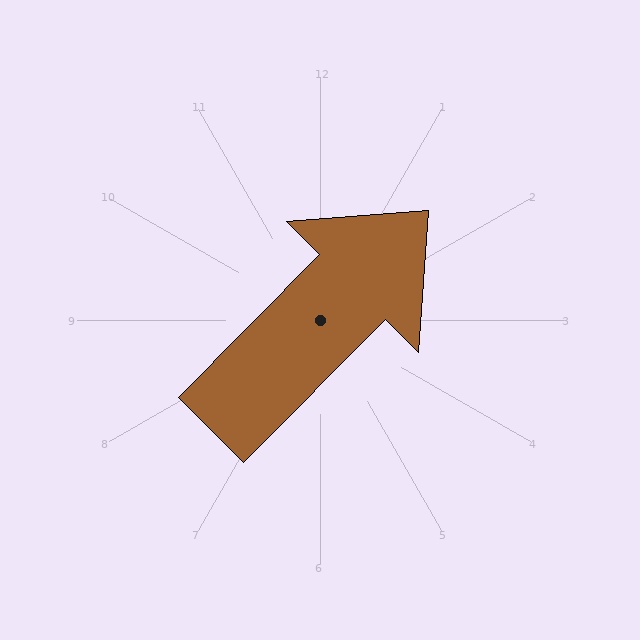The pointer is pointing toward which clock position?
Roughly 1 o'clock.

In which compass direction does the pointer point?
Northeast.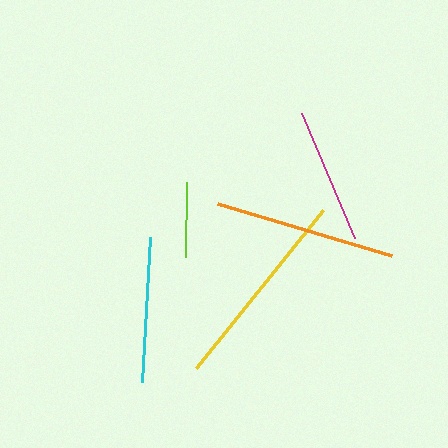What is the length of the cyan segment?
The cyan segment is approximately 145 pixels long.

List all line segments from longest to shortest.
From longest to shortest: yellow, orange, cyan, magenta, lime.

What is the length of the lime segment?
The lime segment is approximately 75 pixels long.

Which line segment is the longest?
The yellow line is the longest at approximately 203 pixels.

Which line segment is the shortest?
The lime line is the shortest at approximately 75 pixels.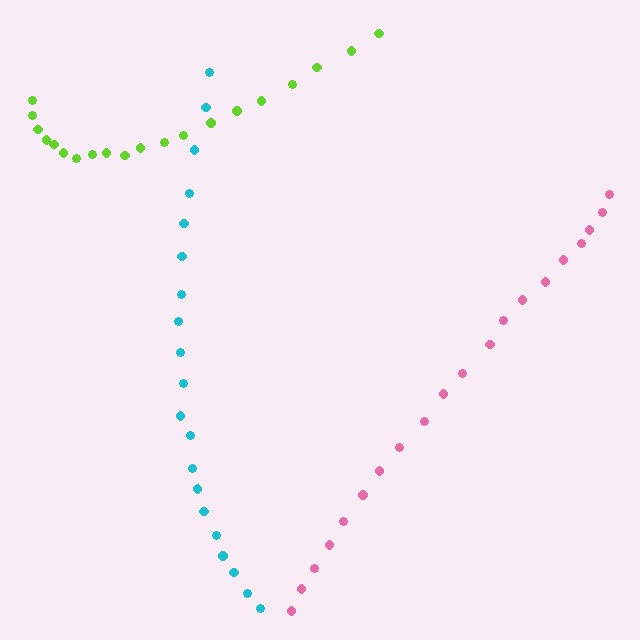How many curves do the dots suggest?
There are 3 distinct paths.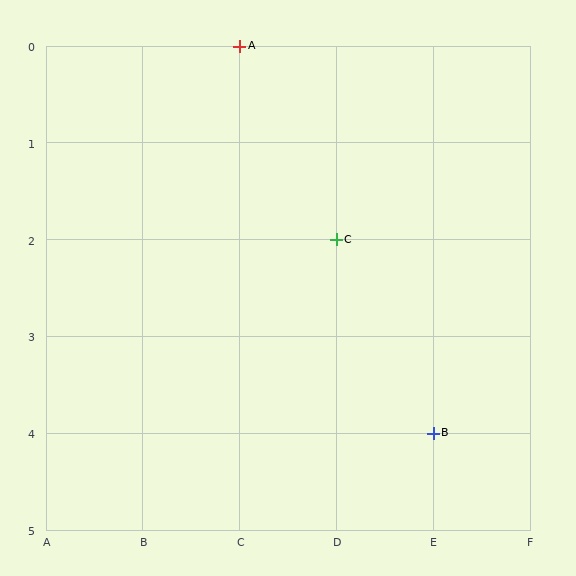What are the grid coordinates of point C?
Point C is at grid coordinates (D, 2).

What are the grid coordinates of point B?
Point B is at grid coordinates (E, 4).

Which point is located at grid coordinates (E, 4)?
Point B is at (E, 4).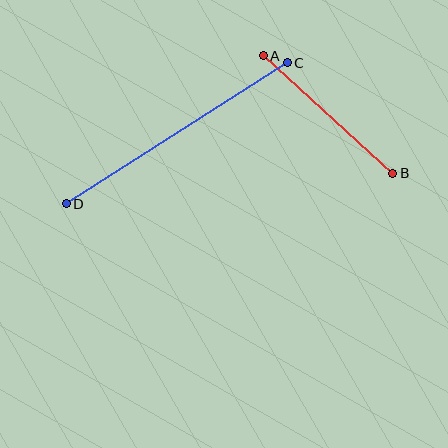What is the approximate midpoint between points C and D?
The midpoint is at approximately (177, 133) pixels.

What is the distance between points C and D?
The distance is approximately 262 pixels.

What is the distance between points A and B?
The distance is approximately 175 pixels.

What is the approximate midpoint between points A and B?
The midpoint is at approximately (328, 114) pixels.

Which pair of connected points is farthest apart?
Points C and D are farthest apart.